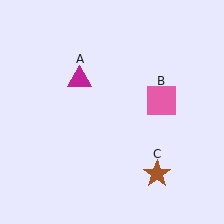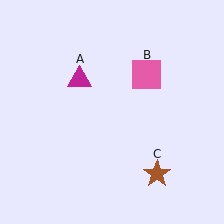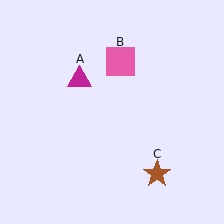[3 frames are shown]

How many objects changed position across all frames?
1 object changed position: pink square (object B).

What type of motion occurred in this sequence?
The pink square (object B) rotated counterclockwise around the center of the scene.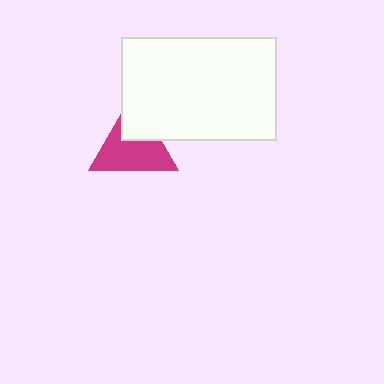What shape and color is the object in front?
The object in front is a white rectangle.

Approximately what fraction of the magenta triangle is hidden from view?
Roughly 32% of the magenta triangle is hidden behind the white rectangle.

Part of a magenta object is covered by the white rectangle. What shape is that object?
It is a triangle.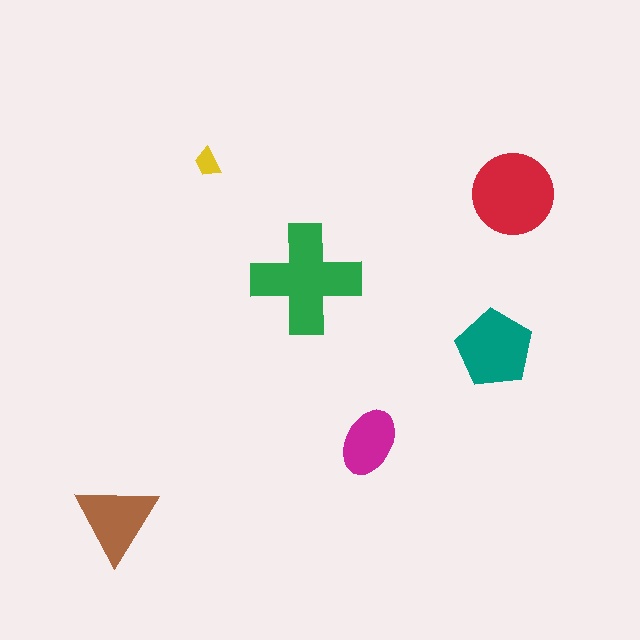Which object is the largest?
The green cross.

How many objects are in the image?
There are 6 objects in the image.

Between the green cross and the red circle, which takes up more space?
The green cross.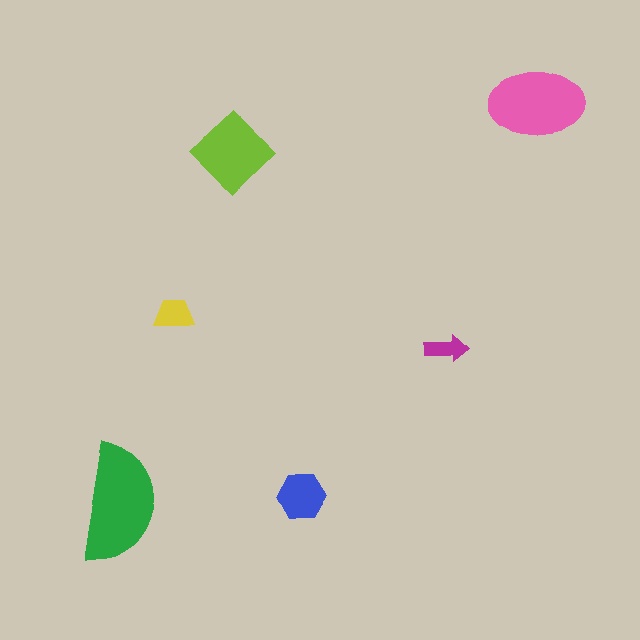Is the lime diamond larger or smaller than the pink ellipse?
Smaller.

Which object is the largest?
The green semicircle.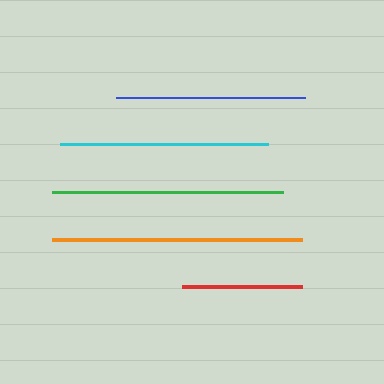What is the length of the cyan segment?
The cyan segment is approximately 208 pixels long.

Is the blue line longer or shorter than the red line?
The blue line is longer than the red line.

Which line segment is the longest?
The orange line is the longest at approximately 250 pixels.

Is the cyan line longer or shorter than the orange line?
The orange line is longer than the cyan line.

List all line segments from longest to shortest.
From longest to shortest: orange, green, cyan, blue, red.